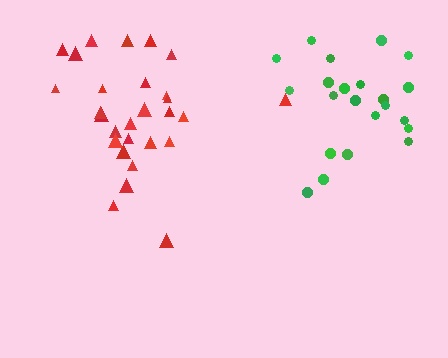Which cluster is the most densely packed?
Red.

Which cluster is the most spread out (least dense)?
Green.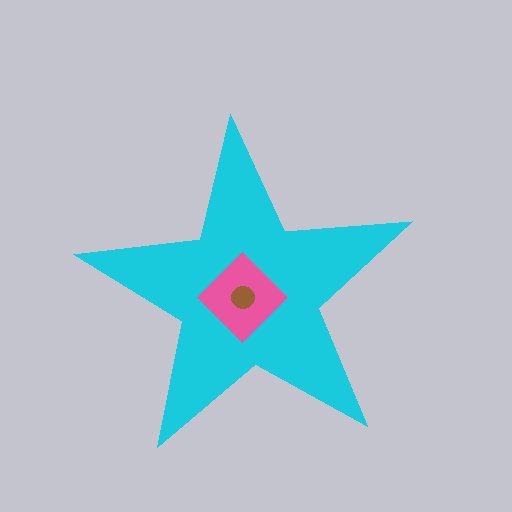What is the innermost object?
The brown circle.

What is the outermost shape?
The cyan star.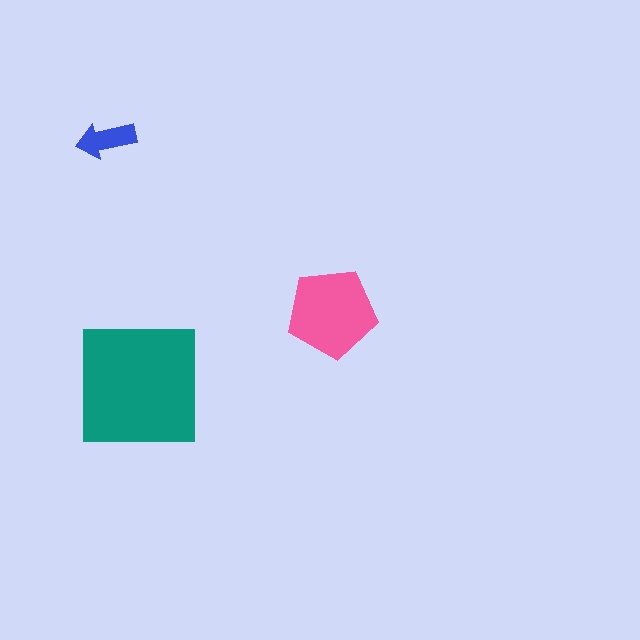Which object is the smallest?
The blue arrow.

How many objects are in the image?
There are 3 objects in the image.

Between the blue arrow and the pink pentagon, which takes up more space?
The pink pentagon.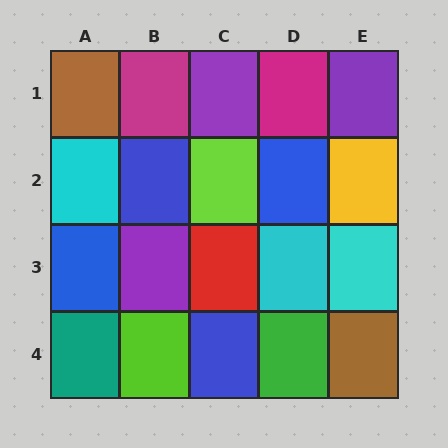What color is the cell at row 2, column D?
Blue.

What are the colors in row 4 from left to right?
Teal, lime, blue, green, brown.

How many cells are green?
1 cell is green.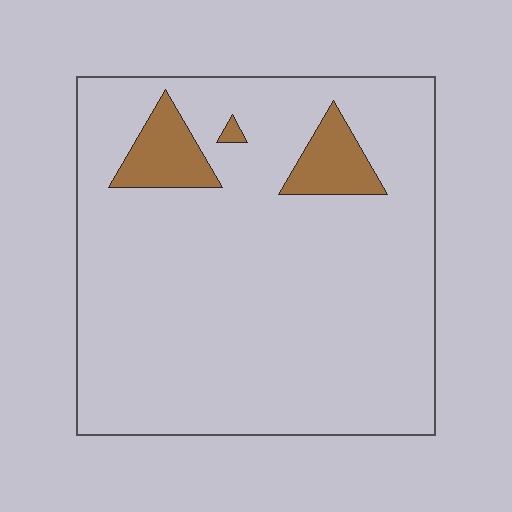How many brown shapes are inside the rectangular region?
3.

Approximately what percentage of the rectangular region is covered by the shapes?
Approximately 10%.